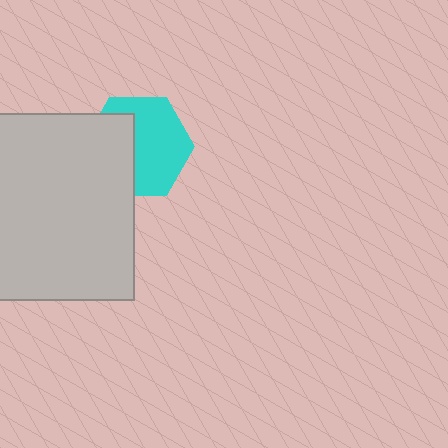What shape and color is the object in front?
The object in front is a light gray rectangle.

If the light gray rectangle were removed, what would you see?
You would see the complete cyan hexagon.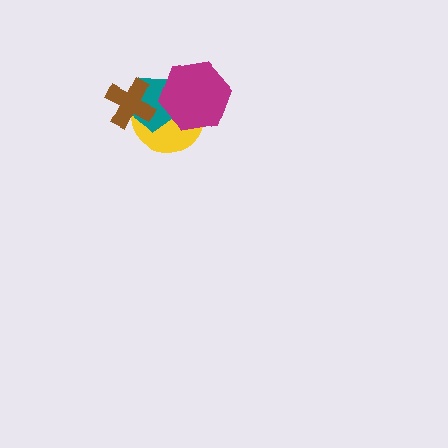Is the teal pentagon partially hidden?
Yes, it is partially covered by another shape.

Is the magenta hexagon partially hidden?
No, no other shape covers it.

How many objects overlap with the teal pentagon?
3 objects overlap with the teal pentagon.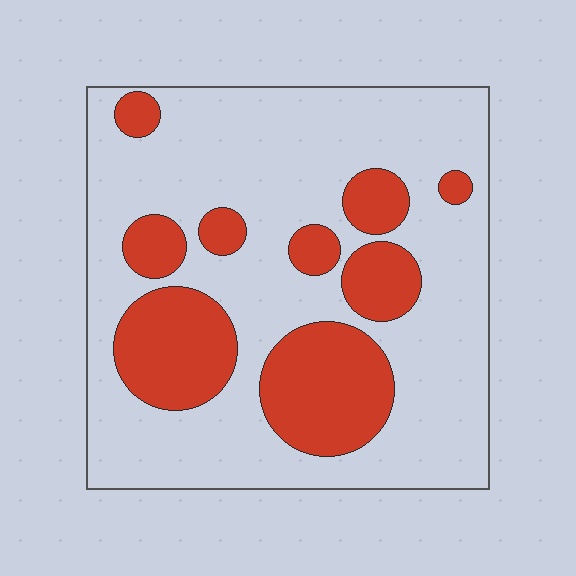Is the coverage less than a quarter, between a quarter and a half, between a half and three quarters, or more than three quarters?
Between a quarter and a half.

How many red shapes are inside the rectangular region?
9.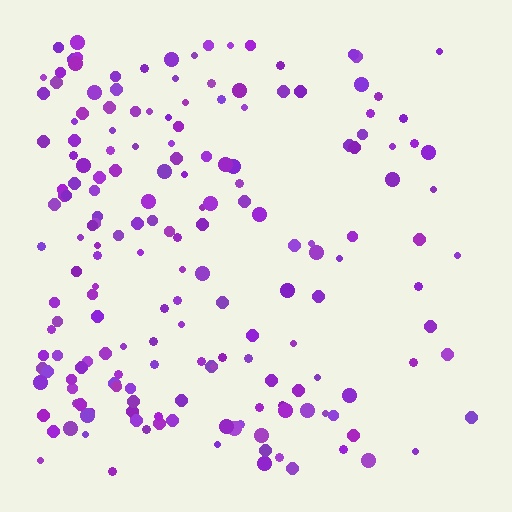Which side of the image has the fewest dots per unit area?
The right.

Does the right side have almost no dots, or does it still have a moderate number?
Still a moderate number, just noticeably fewer than the left.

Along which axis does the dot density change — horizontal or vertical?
Horizontal.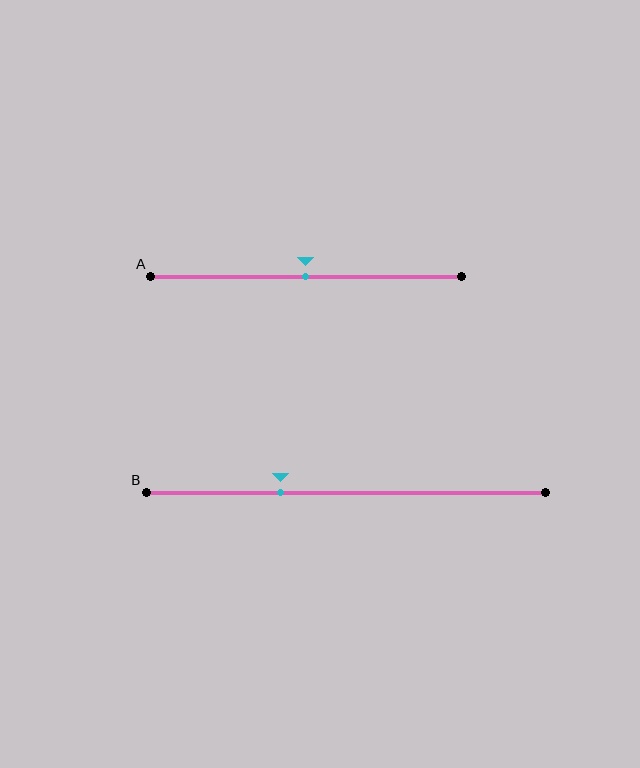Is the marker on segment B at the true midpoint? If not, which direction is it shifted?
No, the marker on segment B is shifted to the left by about 16% of the segment length.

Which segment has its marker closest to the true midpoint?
Segment A has its marker closest to the true midpoint.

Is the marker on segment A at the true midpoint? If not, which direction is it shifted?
Yes, the marker on segment A is at the true midpoint.